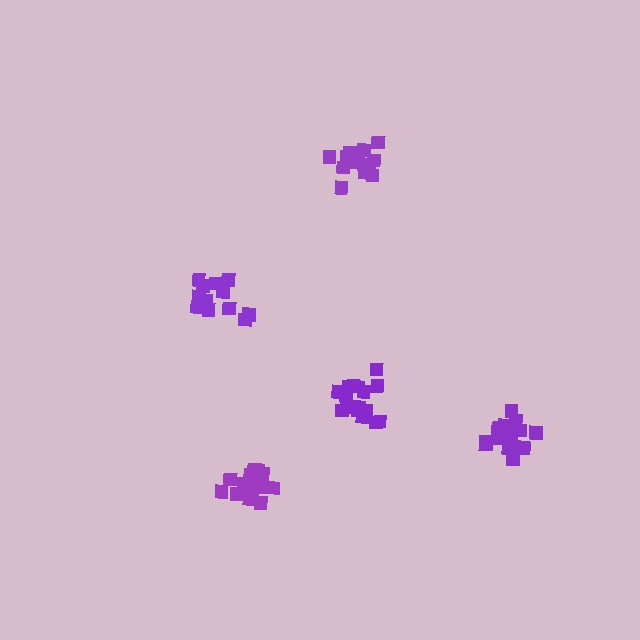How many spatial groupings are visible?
There are 5 spatial groupings.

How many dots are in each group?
Group 1: 12 dots, Group 2: 13 dots, Group 3: 16 dots, Group 4: 18 dots, Group 5: 18 dots (77 total).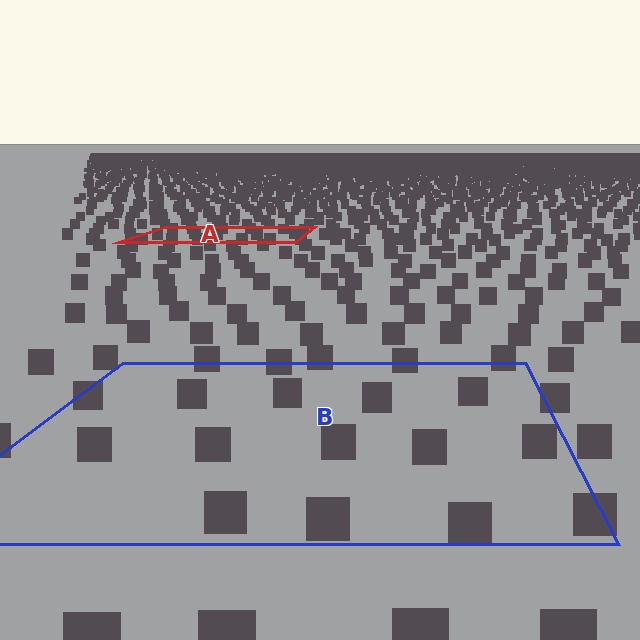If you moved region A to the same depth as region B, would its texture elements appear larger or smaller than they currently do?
They would appear larger. At a closer depth, the same texture elements are projected at a bigger on-screen size.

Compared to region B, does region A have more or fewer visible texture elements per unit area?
Region A has more texture elements per unit area — they are packed more densely because it is farther away.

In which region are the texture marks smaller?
The texture marks are smaller in region A, because it is farther away.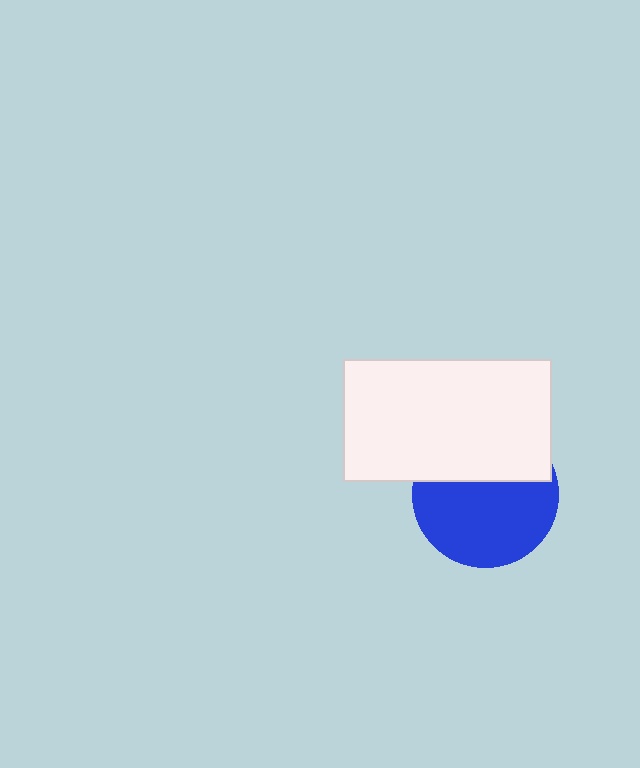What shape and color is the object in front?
The object in front is a white rectangle.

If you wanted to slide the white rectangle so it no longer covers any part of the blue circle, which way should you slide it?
Slide it up — that is the most direct way to separate the two shapes.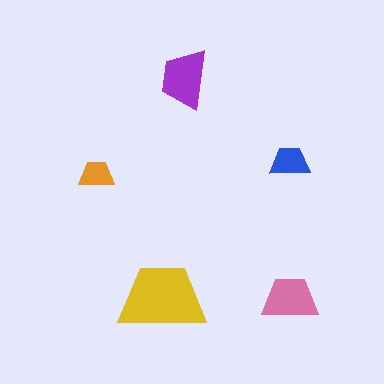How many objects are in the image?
There are 5 objects in the image.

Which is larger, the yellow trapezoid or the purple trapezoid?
The yellow one.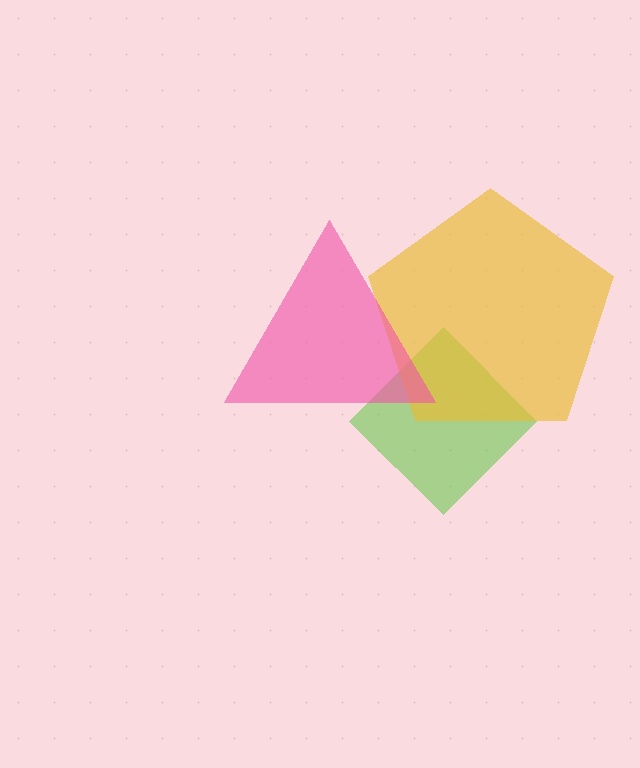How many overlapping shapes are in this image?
There are 3 overlapping shapes in the image.